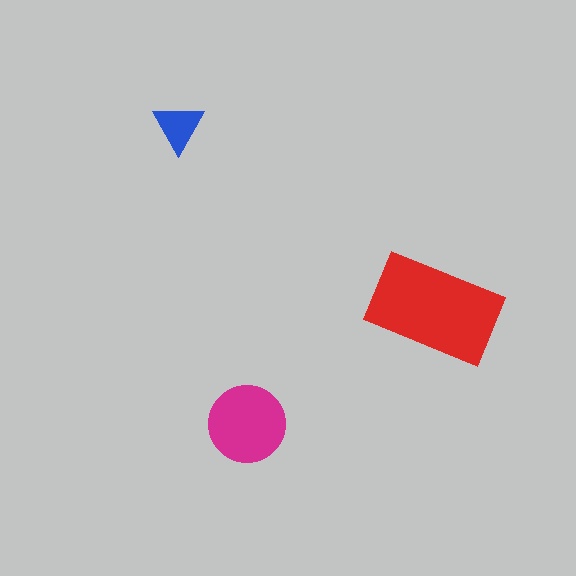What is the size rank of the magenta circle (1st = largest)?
2nd.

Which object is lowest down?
The magenta circle is bottommost.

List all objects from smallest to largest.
The blue triangle, the magenta circle, the red rectangle.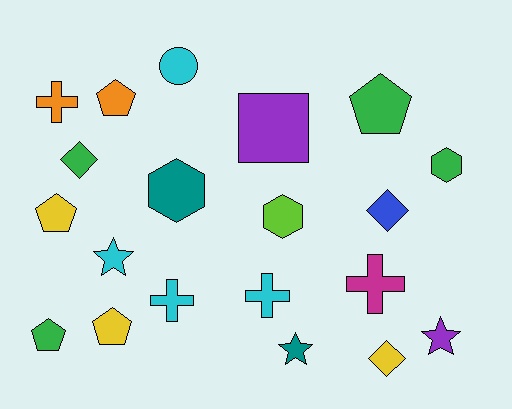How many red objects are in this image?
There are no red objects.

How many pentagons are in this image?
There are 5 pentagons.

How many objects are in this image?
There are 20 objects.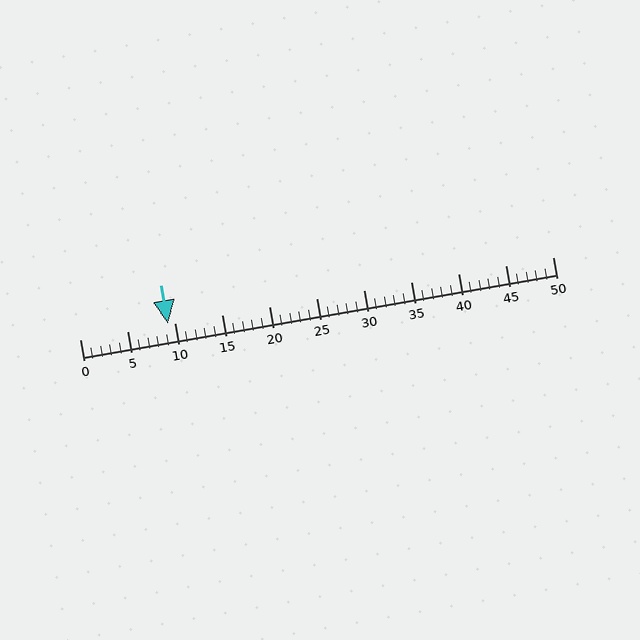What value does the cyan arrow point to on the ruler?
The cyan arrow points to approximately 9.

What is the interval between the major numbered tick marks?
The major tick marks are spaced 5 units apart.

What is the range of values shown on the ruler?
The ruler shows values from 0 to 50.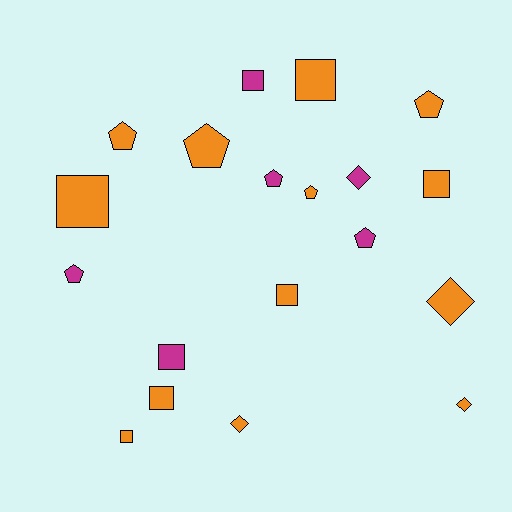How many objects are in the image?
There are 19 objects.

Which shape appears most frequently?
Square, with 8 objects.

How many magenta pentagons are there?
There are 3 magenta pentagons.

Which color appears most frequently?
Orange, with 13 objects.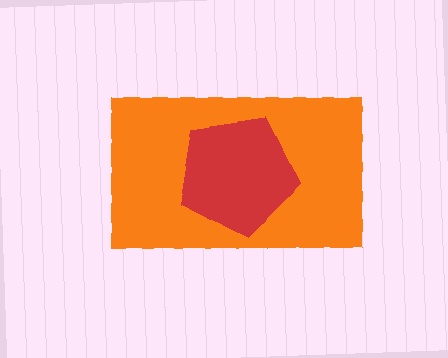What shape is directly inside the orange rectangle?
The red pentagon.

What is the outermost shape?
The orange rectangle.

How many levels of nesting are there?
2.